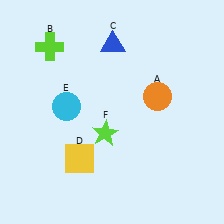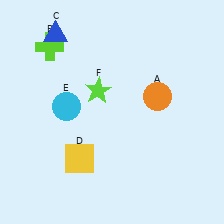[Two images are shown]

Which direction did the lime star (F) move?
The lime star (F) moved up.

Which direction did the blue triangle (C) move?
The blue triangle (C) moved left.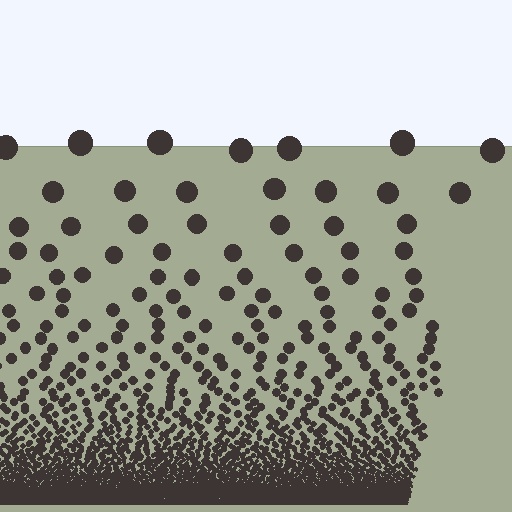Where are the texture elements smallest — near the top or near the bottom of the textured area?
Near the bottom.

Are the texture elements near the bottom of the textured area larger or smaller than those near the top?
Smaller. The gradient is inverted — elements near the bottom are smaller and denser.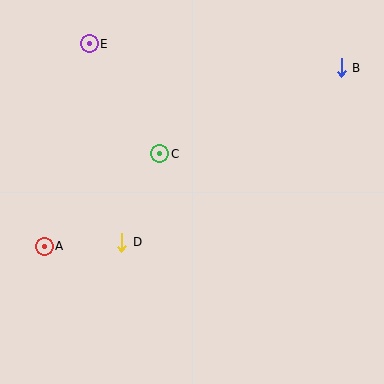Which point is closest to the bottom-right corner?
Point D is closest to the bottom-right corner.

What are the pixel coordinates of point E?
Point E is at (89, 44).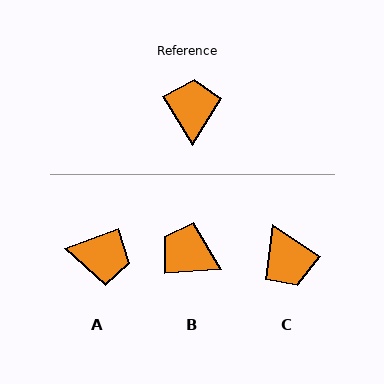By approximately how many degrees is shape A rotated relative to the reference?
Approximately 100 degrees clockwise.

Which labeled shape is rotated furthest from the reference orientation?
C, about 155 degrees away.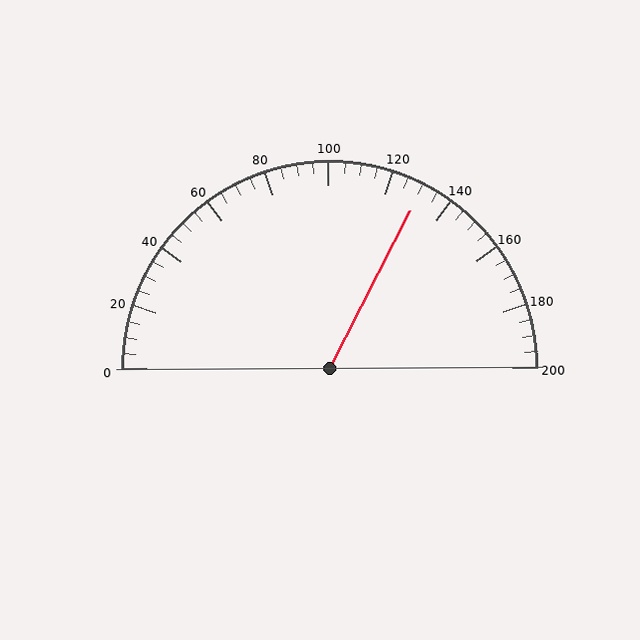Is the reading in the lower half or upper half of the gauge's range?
The reading is in the upper half of the range (0 to 200).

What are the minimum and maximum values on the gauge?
The gauge ranges from 0 to 200.